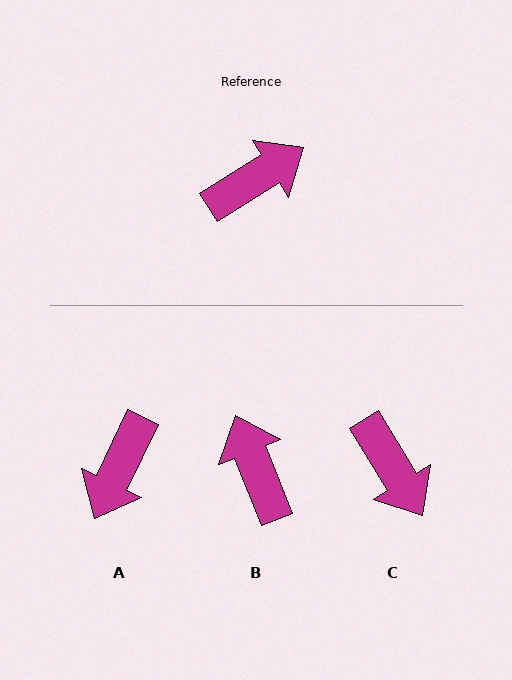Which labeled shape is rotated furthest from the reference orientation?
A, about 148 degrees away.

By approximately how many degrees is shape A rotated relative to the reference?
Approximately 148 degrees clockwise.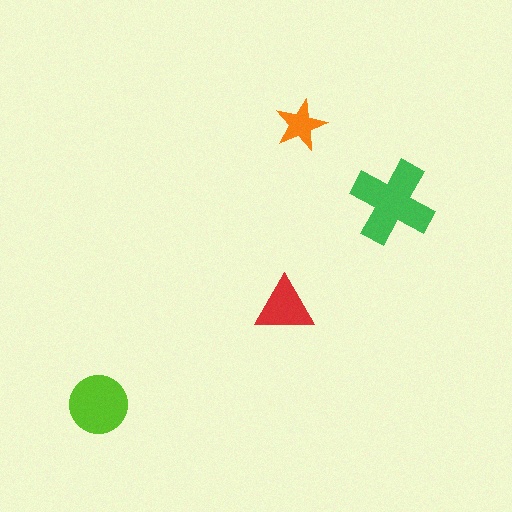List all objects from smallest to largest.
The orange star, the red triangle, the lime circle, the green cross.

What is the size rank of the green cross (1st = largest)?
1st.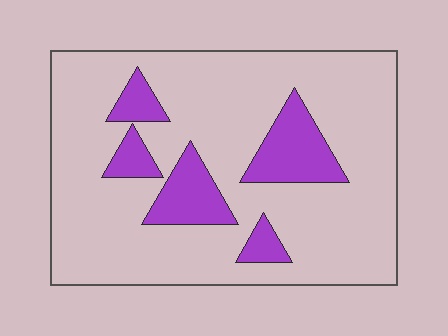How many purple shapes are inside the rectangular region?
5.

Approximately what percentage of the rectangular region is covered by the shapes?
Approximately 20%.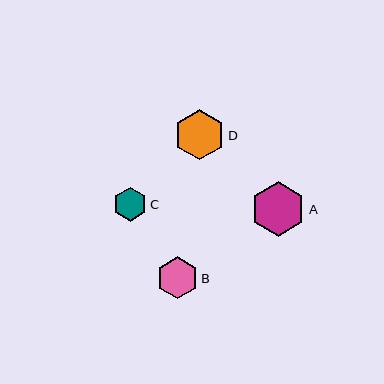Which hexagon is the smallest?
Hexagon C is the smallest with a size of approximately 34 pixels.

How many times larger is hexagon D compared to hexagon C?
Hexagon D is approximately 1.5 times the size of hexagon C.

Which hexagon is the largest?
Hexagon A is the largest with a size of approximately 55 pixels.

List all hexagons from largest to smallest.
From largest to smallest: A, D, B, C.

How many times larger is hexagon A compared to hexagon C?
Hexagon A is approximately 1.6 times the size of hexagon C.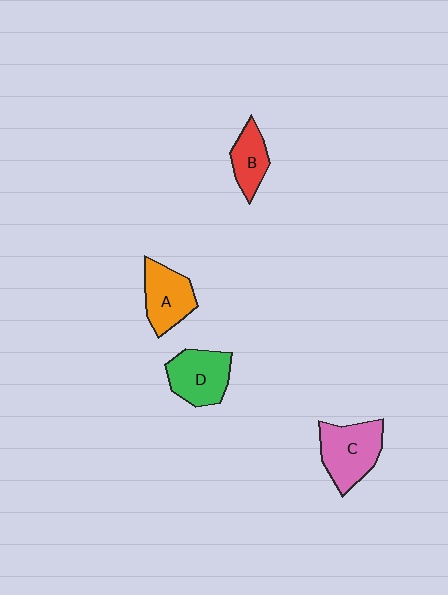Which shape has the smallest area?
Shape B (red).